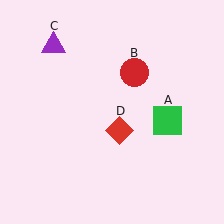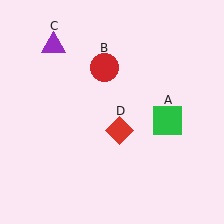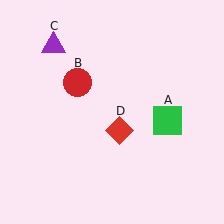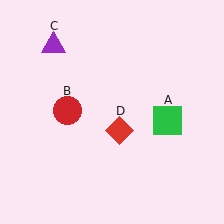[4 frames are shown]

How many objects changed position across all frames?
1 object changed position: red circle (object B).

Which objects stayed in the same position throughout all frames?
Green square (object A) and purple triangle (object C) and red diamond (object D) remained stationary.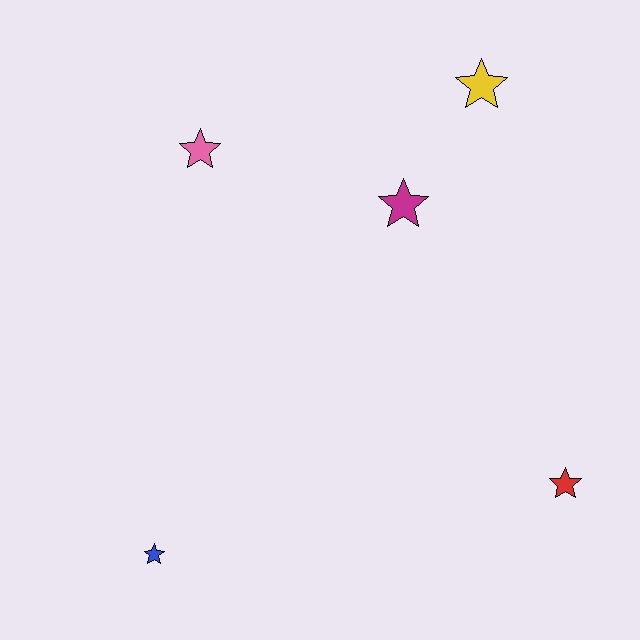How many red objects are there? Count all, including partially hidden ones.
There is 1 red object.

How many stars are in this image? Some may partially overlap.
There are 5 stars.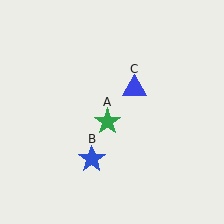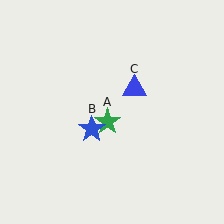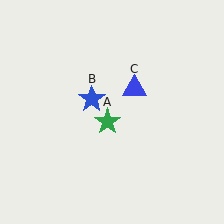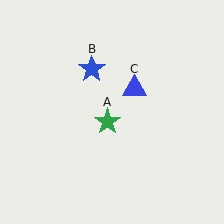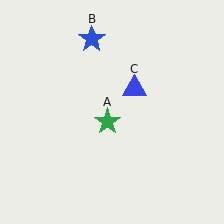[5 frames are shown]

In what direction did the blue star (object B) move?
The blue star (object B) moved up.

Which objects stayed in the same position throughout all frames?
Green star (object A) and blue triangle (object C) remained stationary.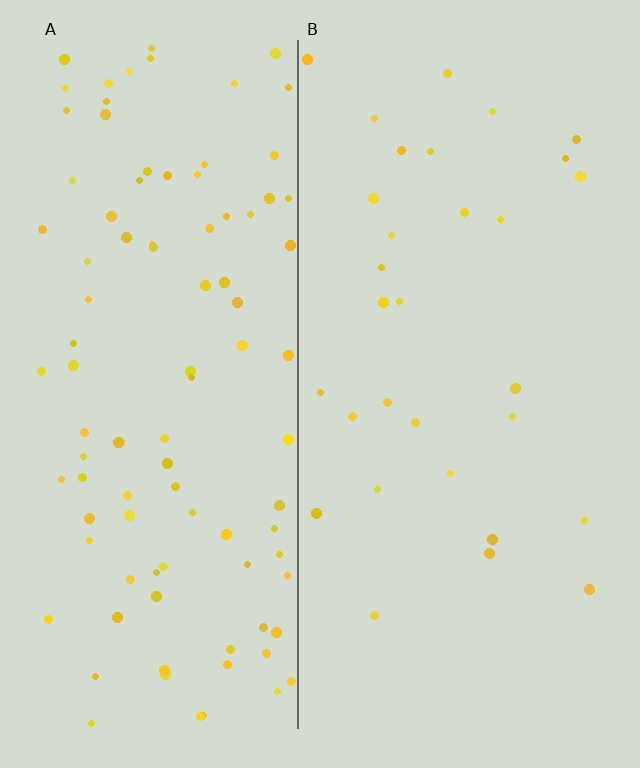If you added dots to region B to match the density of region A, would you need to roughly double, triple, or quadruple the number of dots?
Approximately triple.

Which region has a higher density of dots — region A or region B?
A (the left).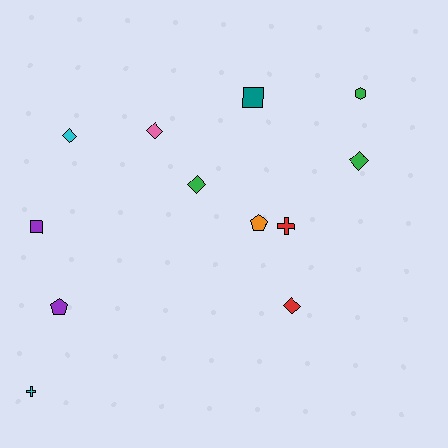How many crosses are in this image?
There are 2 crosses.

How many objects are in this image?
There are 12 objects.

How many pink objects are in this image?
There is 1 pink object.